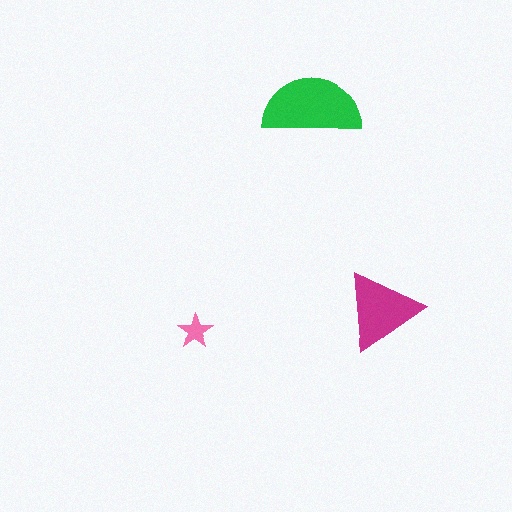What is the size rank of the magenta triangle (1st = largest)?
2nd.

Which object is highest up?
The green semicircle is topmost.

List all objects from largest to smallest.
The green semicircle, the magenta triangle, the pink star.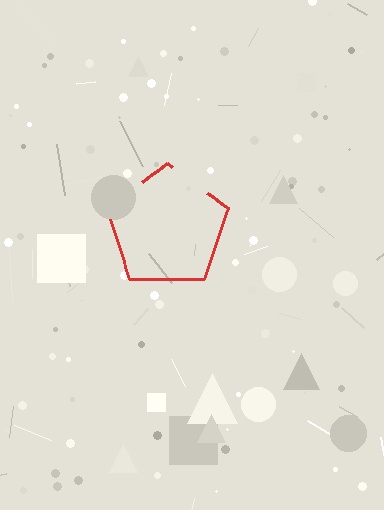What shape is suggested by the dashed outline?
The dashed outline suggests a pentagon.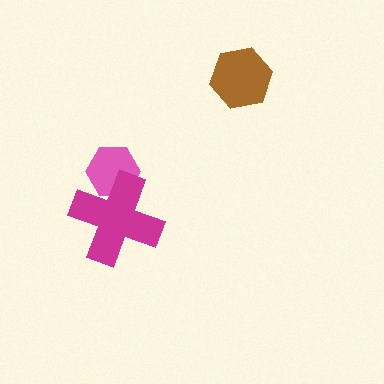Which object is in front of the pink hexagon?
The magenta cross is in front of the pink hexagon.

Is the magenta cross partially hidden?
No, no other shape covers it.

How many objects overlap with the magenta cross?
1 object overlaps with the magenta cross.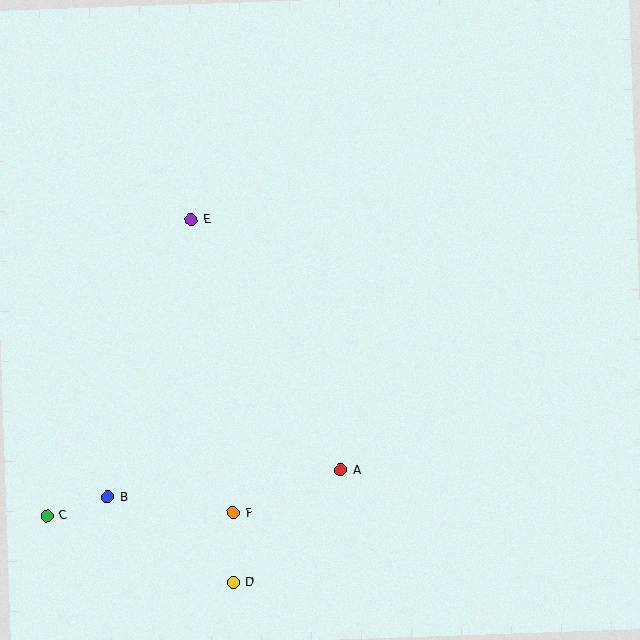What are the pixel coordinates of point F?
Point F is at (234, 513).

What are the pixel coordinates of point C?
Point C is at (47, 516).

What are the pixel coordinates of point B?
Point B is at (108, 497).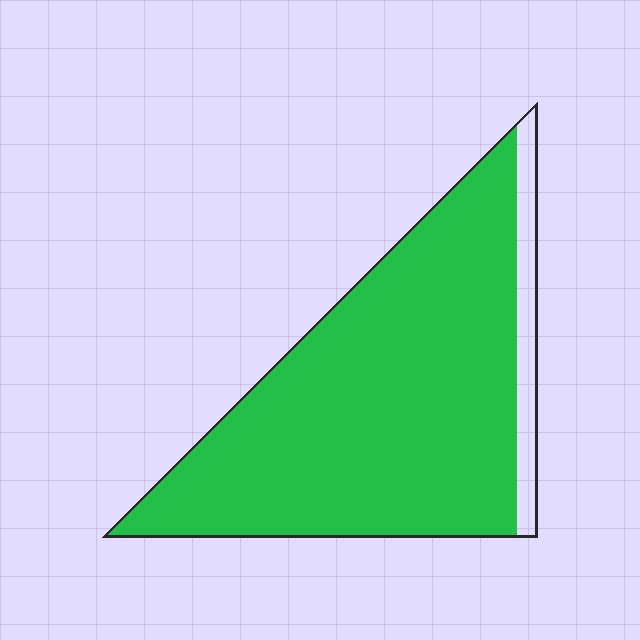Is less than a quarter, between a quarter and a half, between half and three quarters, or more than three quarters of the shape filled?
More than three quarters.